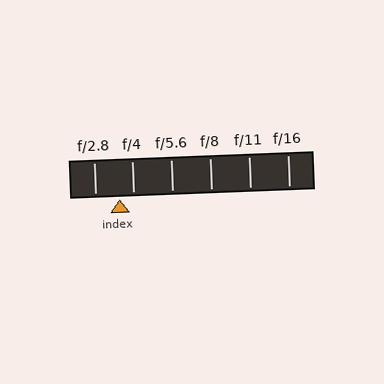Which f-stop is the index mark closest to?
The index mark is closest to f/4.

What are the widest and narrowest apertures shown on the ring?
The widest aperture shown is f/2.8 and the narrowest is f/16.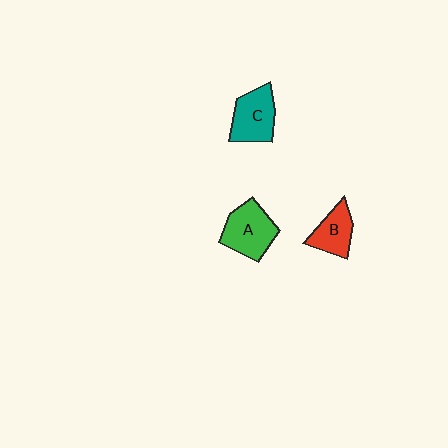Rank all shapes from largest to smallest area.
From largest to smallest: A (green), C (teal), B (red).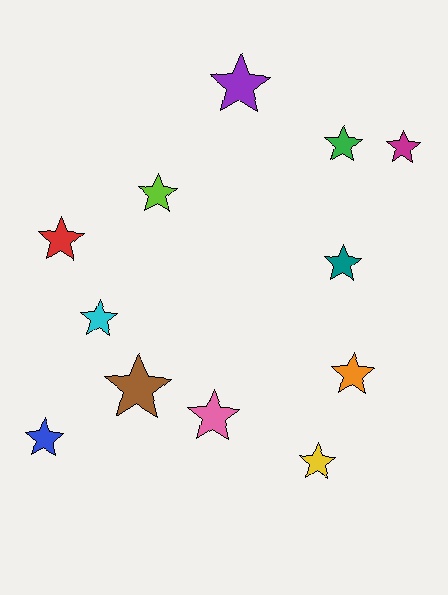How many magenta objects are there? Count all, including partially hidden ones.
There is 1 magenta object.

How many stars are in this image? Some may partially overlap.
There are 12 stars.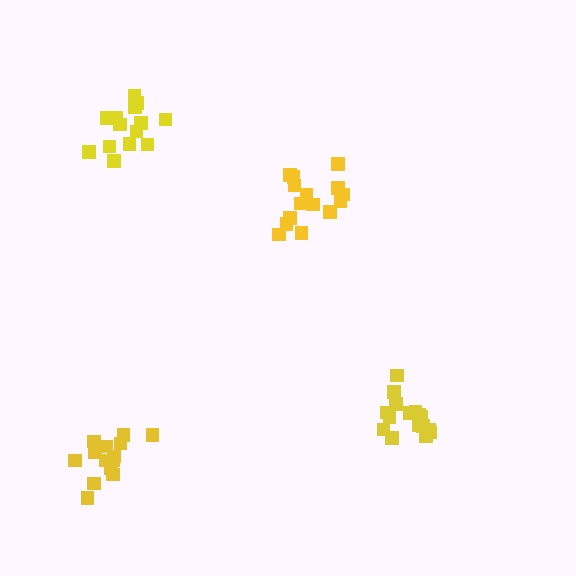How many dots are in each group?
Group 1: 16 dots, Group 2: 14 dots, Group 3: 16 dots, Group 4: 14 dots (60 total).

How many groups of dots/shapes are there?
There are 4 groups.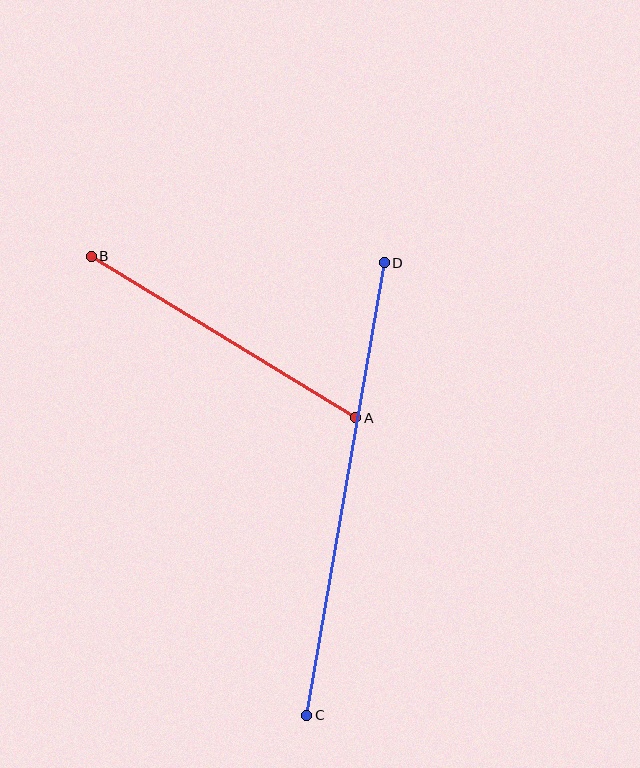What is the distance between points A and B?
The distance is approximately 310 pixels.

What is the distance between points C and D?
The distance is approximately 459 pixels.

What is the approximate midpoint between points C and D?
The midpoint is at approximately (346, 489) pixels.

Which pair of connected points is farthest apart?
Points C and D are farthest apart.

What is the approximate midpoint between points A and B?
The midpoint is at approximately (223, 337) pixels.